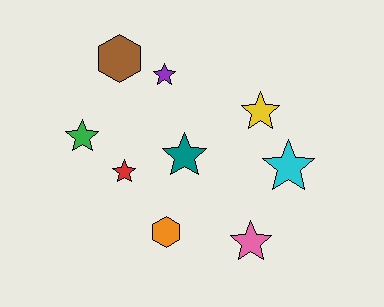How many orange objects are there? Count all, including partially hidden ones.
There is 1 orange object.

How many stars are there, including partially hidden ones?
There are 7 stars.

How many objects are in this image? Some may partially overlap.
There are 9 objects.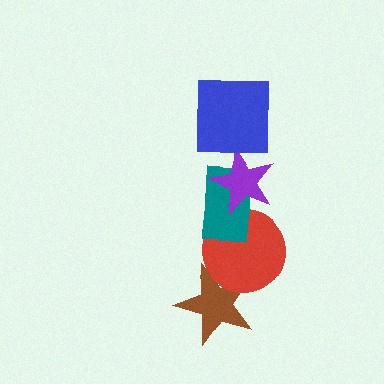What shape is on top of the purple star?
The blue square is on top of the purple star.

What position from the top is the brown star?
The brown star is 5th from the top.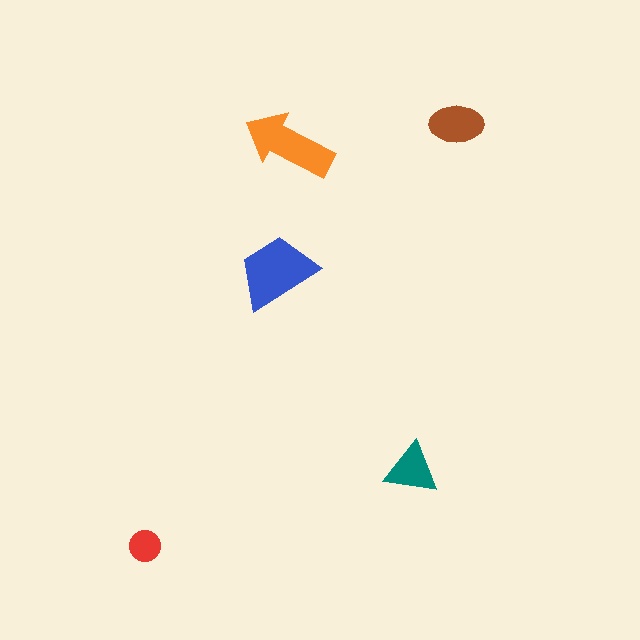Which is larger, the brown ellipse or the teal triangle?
The brown ellipse.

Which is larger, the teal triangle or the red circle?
The teal triangle.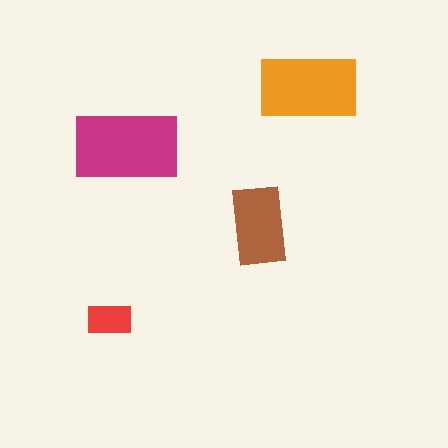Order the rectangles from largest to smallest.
the magenta one, the orange one, the brown one, the red one.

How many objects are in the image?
There are 4 objects in the image.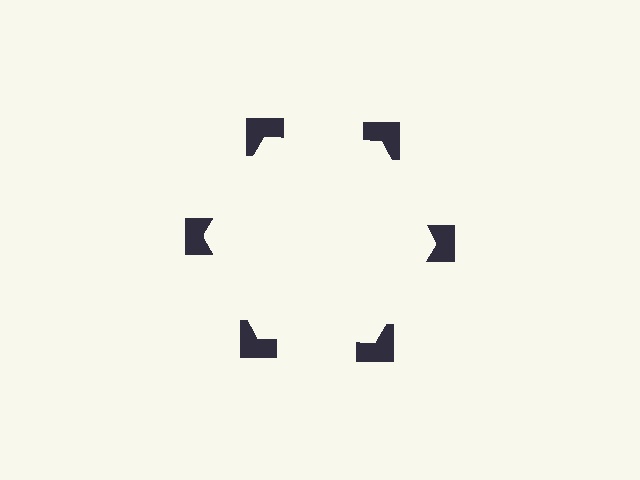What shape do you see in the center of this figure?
An illusory hexagon — its edges are inferred from the aligned wedge cuts in the notched squares, not physically drawn.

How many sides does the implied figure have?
6 sides.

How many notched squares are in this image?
There are 6 — one at each vertex of the illusory hexagon.